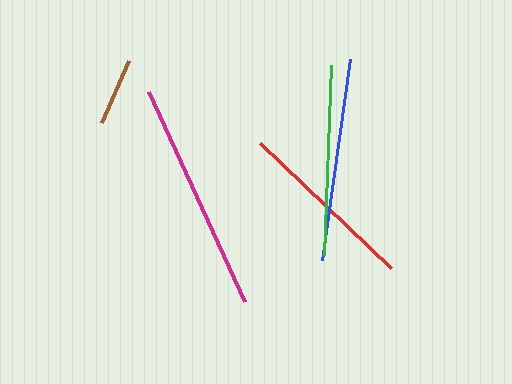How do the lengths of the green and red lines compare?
The green and red lines are approximately the same length.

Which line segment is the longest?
The magenta line is the longest at approximately 231 pixels.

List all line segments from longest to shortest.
From longest to shortest: magenta, blue, green, red, brown.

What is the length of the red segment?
The red segment is approximately 180 pixels long.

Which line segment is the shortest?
The brown line is the shortest at approximately 67 pixels.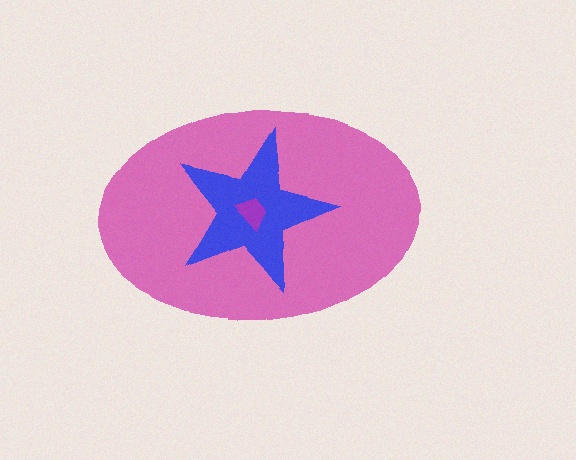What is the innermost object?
The purple trapezoid.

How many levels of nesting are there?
3.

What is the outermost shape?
The pink ellipse.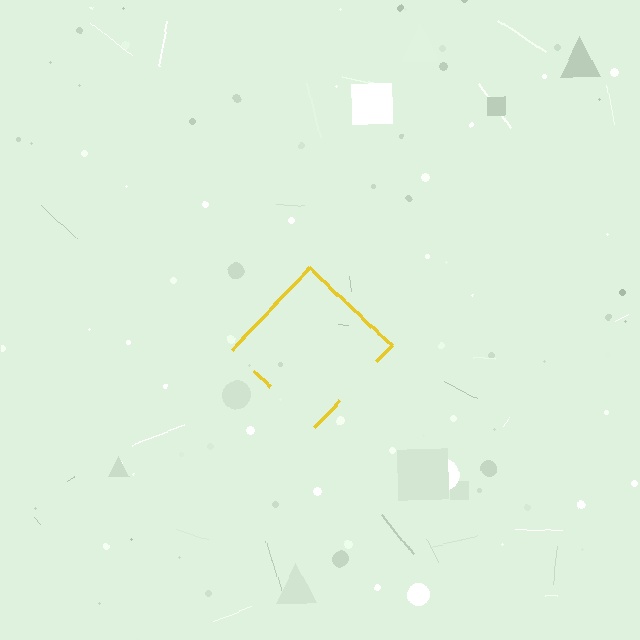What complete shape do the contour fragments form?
The contour fragments form a diamond.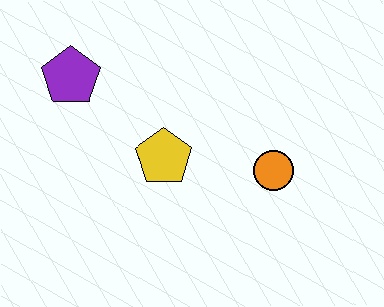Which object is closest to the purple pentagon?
The yellow pentagon is closest to the purple pentagon.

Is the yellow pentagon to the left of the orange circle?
Yes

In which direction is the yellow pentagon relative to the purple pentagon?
The yellow pentagon is to the right of the purple pentagon.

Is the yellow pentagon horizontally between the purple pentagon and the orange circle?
Yes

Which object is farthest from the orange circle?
The purple pentagon is farthest from the orange circle.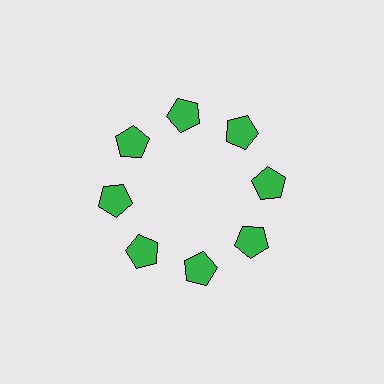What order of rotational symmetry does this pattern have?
This pattern has 8-fold rotational symmetry.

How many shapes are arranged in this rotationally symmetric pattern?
There are 8 shapes, arranged in 8 groups of 1.